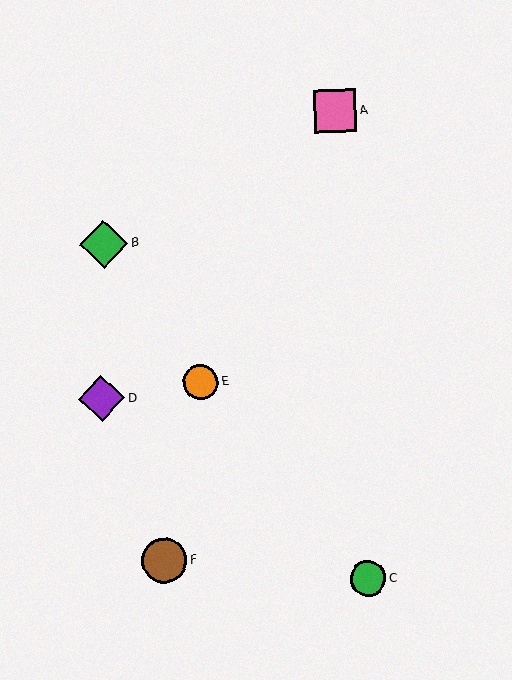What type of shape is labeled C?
Shape C is a green circle.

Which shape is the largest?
The green diamond (labeled B) is the largest.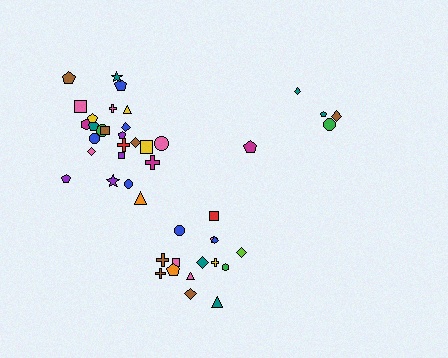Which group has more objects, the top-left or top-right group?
The top-left group.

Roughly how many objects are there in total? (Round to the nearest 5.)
Roughly 45 objects in total.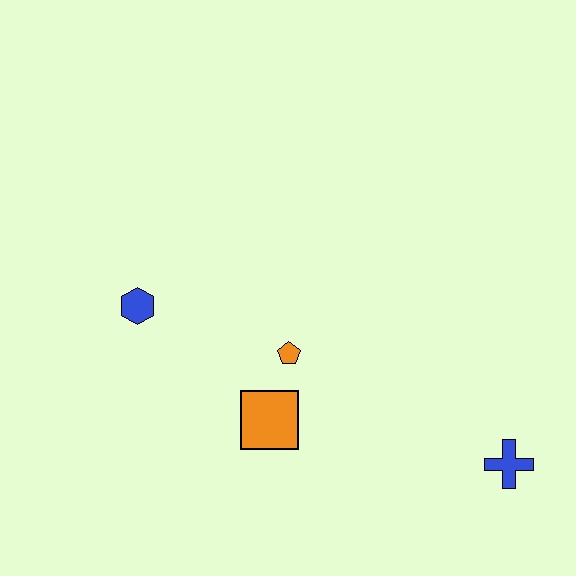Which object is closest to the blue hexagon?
The orange pentagon is closest to the blue hexagon.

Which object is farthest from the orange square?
The blue cross is farthest from the orange square.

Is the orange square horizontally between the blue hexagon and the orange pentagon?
Yes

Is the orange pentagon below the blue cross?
No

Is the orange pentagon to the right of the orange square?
Yes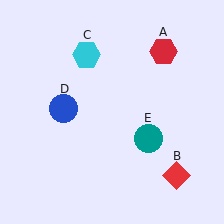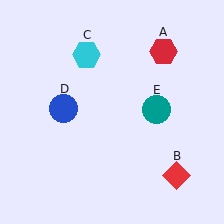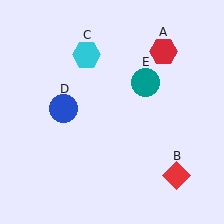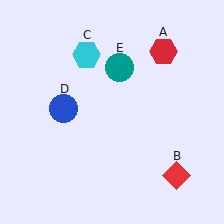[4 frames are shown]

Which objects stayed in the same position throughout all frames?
Red hexagon (object A) and red diamond (object B) and cyan hexagon (object C) and blue circle (object D) remained stationary.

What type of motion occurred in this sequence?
The teal circle (object E) rotated counterclockwise around the center of the scene.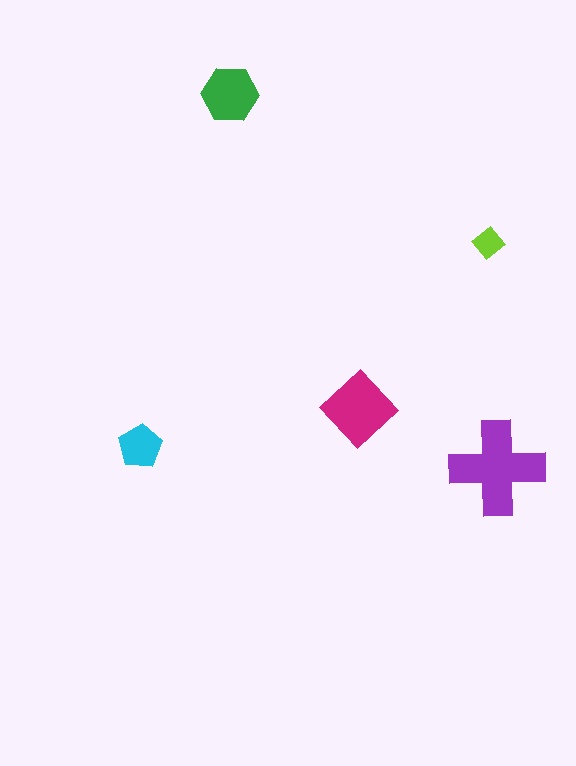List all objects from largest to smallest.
The purple cross, the magenta diamond, the green hexagon, the cyan pentagon, the lime diamond.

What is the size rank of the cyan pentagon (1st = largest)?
4th.